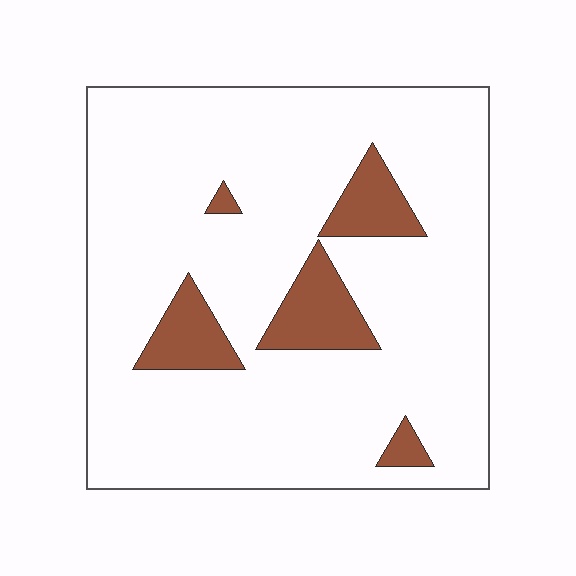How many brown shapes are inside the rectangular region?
5.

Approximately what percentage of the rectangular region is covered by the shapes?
Approximately 10%.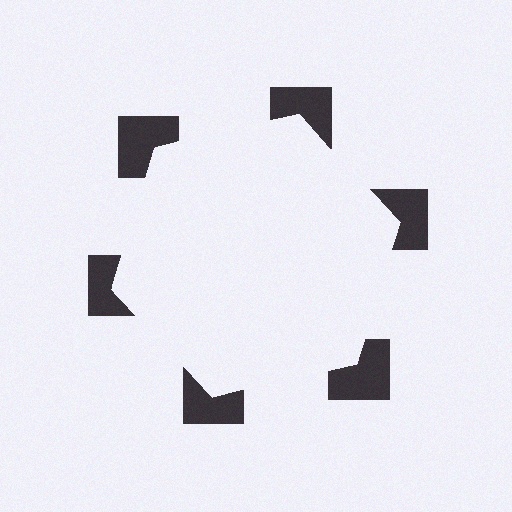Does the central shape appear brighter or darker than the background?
It typically appears slightly brighter than the background, even though no actual brightness change is drawn.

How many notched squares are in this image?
There are 6 — one at each vertex of the illusory hexagon.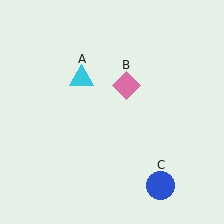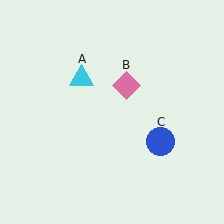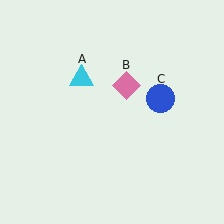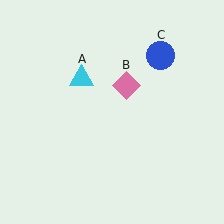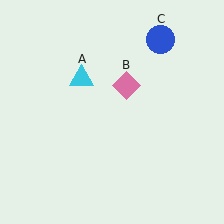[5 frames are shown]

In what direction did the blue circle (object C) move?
The blue circle (object C) moved up.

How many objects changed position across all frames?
1 object changed position: blue circle (object C).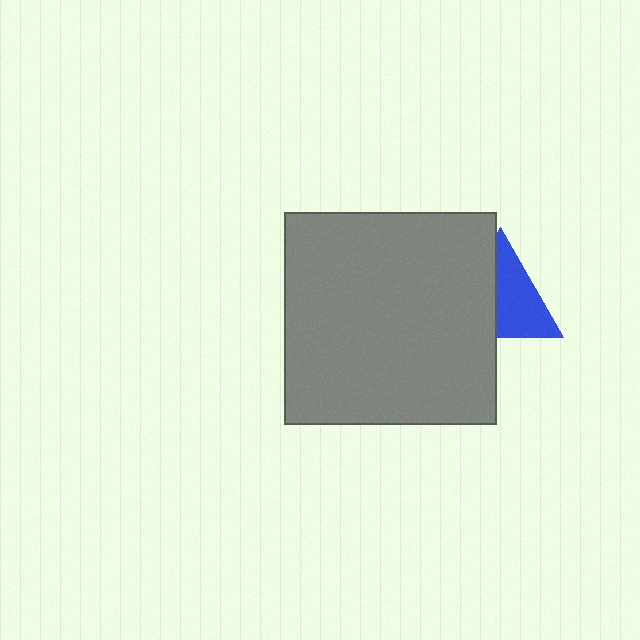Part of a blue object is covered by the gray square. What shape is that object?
It is a triangle.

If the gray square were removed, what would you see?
You would see the complete blue triangle.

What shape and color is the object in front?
The object in front is a gray square.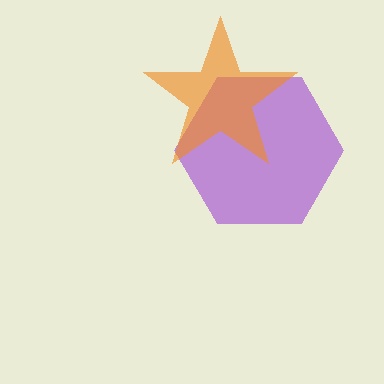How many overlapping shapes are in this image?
There are 2 overlapping shapes in the image.